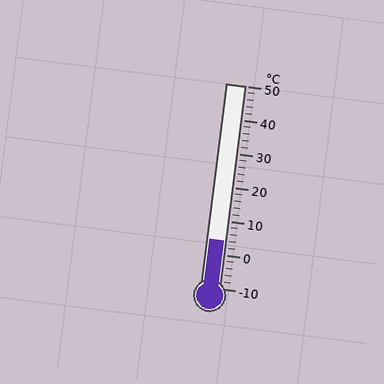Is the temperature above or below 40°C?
The temperature is below 40°C.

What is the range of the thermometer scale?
The thermometer scale ranges from -10°C to 50°C.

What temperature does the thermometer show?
The thermometer shows approximately 4°C.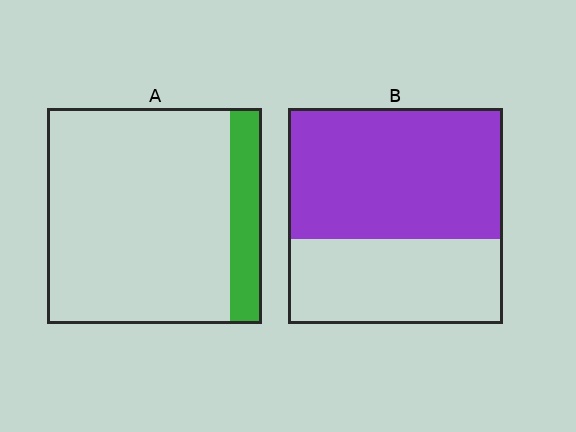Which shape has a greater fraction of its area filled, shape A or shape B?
Shape B.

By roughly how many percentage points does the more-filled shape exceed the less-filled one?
By roughly 45 percentage points (B over A).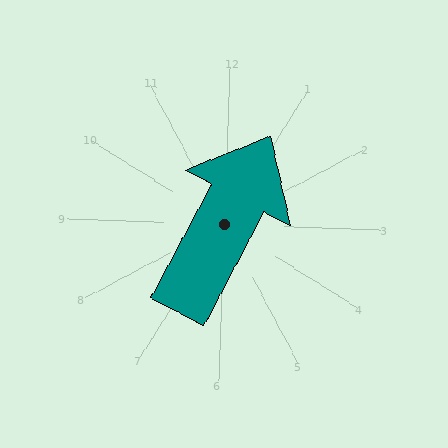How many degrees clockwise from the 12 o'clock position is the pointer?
Approximately 26 degrees.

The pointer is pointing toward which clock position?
Roughly 1 o'clock.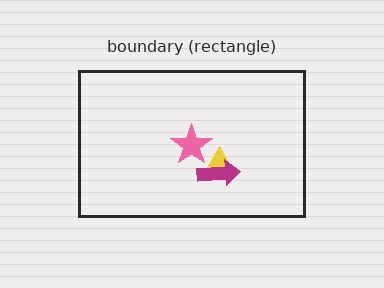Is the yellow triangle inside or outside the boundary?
Inside.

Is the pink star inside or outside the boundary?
Inside.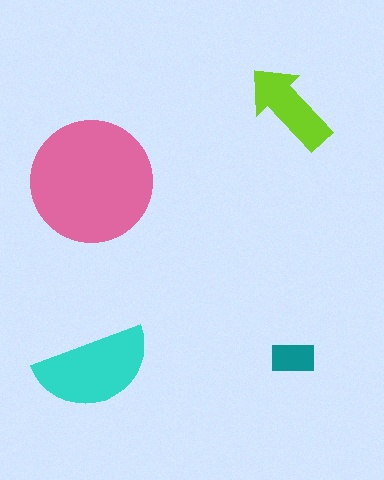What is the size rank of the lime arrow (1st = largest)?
3rd.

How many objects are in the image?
There are 4 objects in the image.